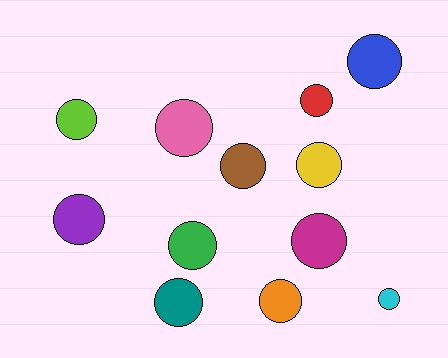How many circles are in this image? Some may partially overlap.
There are 12 circles.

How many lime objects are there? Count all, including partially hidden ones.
There is 1 lime object.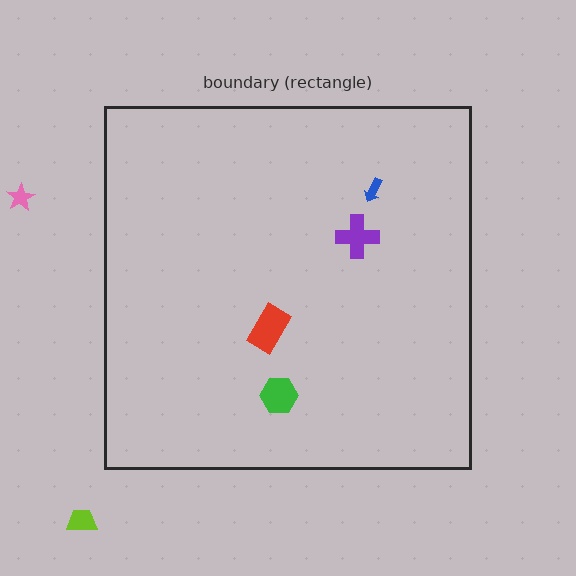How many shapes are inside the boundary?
4 inside, 2 outside.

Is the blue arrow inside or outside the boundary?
Inside.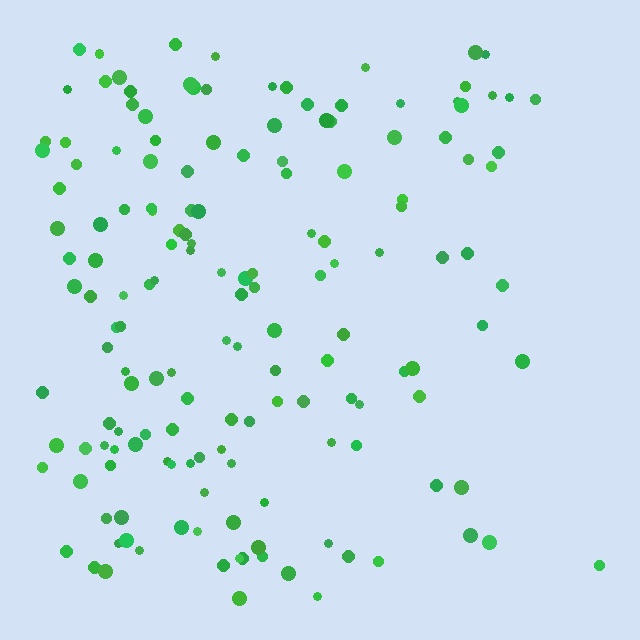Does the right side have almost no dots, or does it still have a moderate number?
Still a moderate number, just noticeably fewer than the left.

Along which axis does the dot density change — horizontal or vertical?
Horizontal.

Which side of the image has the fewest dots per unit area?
The right.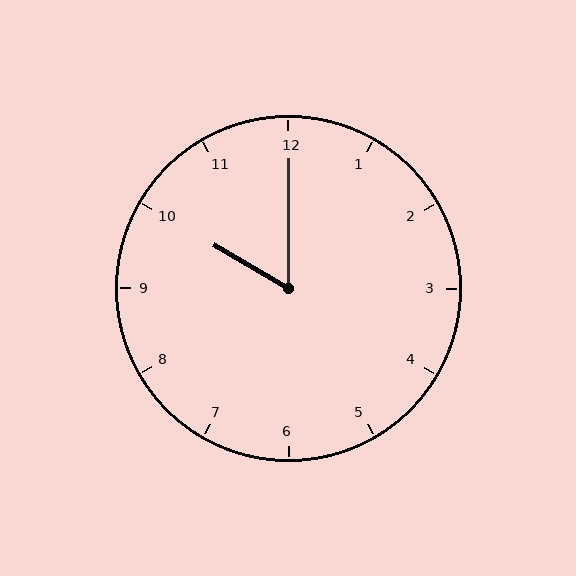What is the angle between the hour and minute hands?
Approximately 60 degrees.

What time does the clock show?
10:00.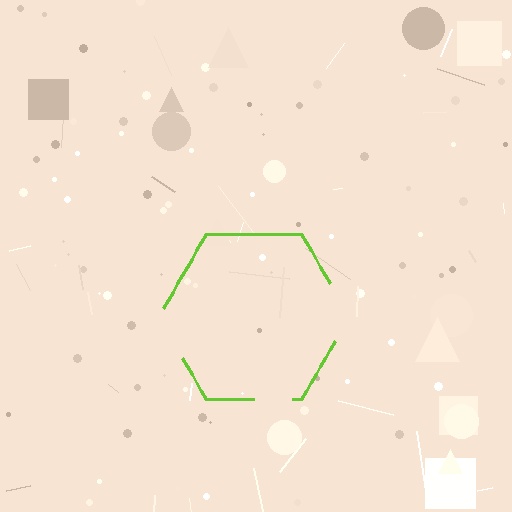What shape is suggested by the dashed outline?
The dashed outline suggests a hexagon.